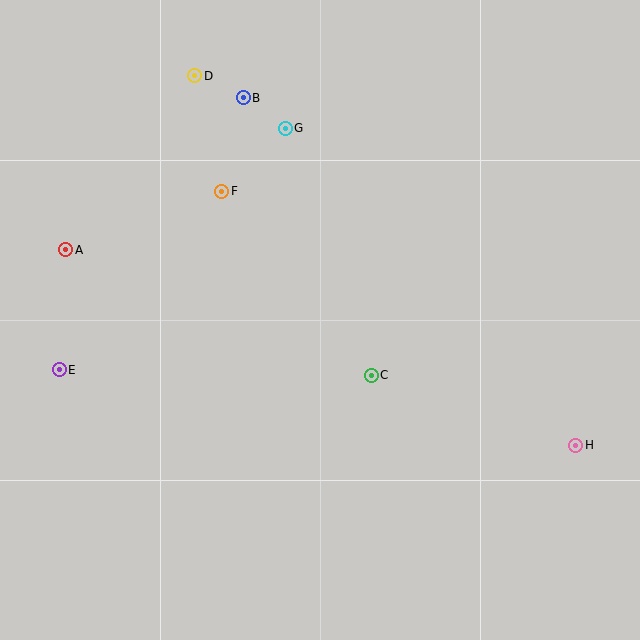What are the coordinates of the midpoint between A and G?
The midpoint between A and G is at (175, 189).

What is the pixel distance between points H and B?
The distance between H and B is 481 pixels.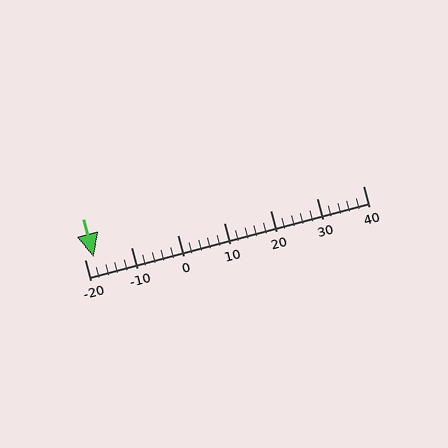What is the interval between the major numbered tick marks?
The major tick marks are spaced 10 units apart.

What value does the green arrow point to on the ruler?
The green arrow points to approximately -18.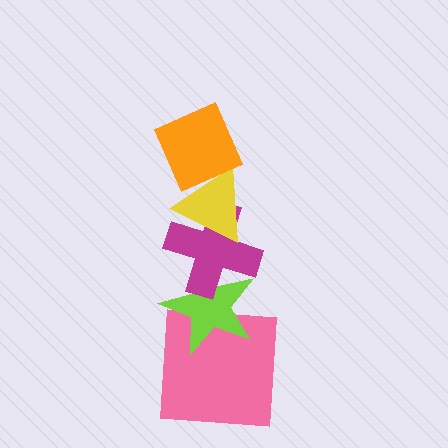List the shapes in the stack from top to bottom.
From top to bottom: the orange diamond, the yellow triangle, the magenta cross, the lime star, the pink square.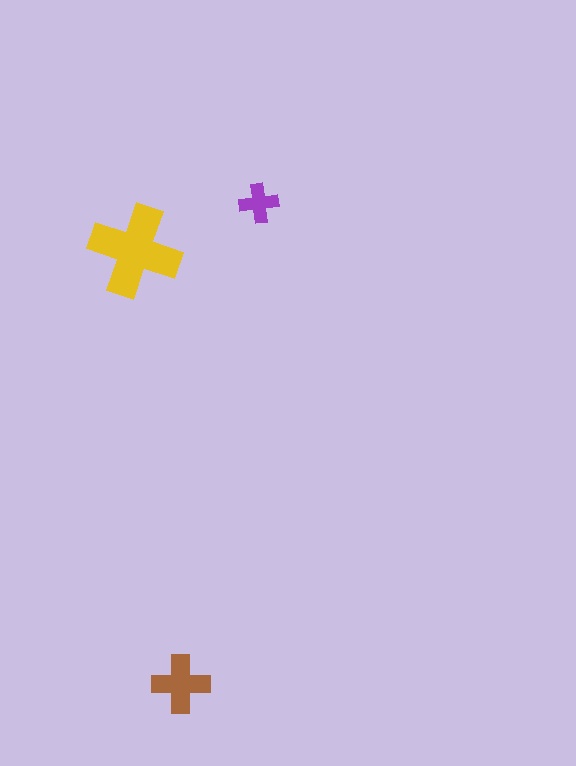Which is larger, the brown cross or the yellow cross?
The yellow one.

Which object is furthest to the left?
The yellow cross is leftmost.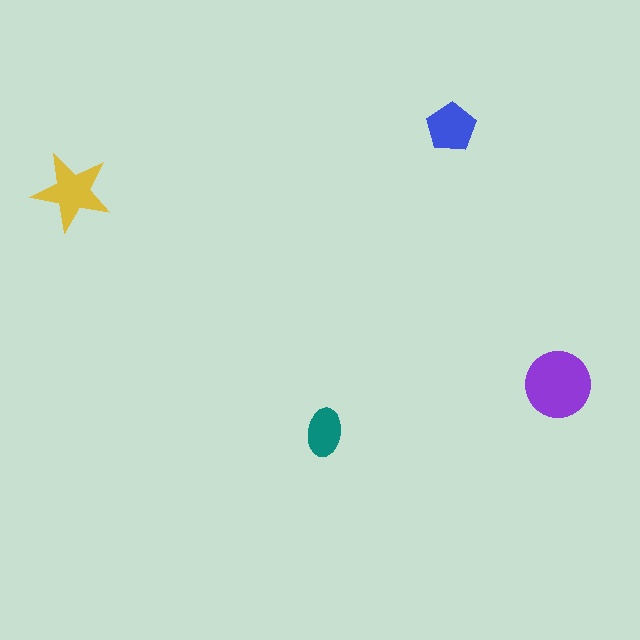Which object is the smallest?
The teal ellipse.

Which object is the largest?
The purple circle.